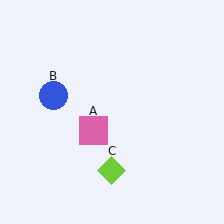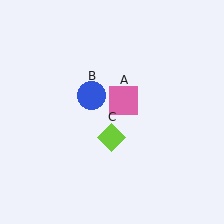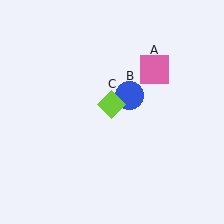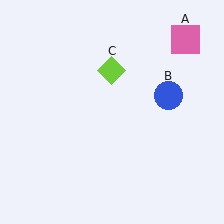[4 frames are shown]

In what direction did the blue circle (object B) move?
The blue circle (object B) moved right.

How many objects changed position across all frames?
3 objects changed position: pink square (object A), blue circle (object B), lime diamond (object C).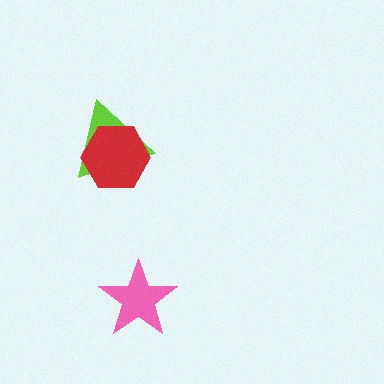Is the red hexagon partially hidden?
No, no other shape covers it.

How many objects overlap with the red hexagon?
1 object overlaps with the red hexagon.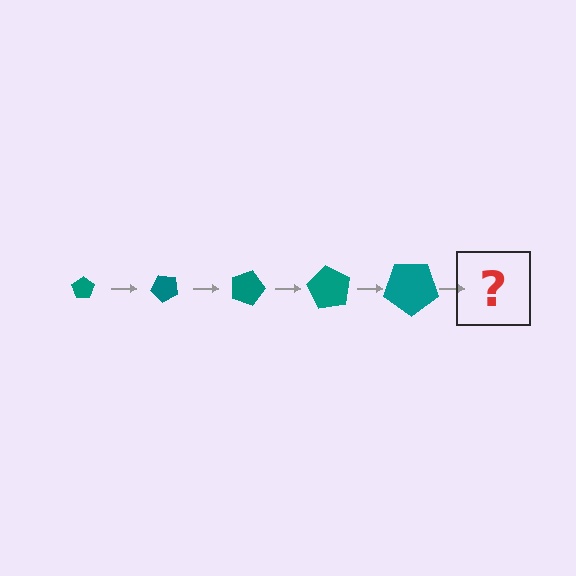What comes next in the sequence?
The next element should be a pentagon, larger than the previous one and rotated 225 degrees from the start.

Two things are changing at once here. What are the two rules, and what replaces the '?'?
The two rules are that the pentagon grows larger each step and it rotates 45 degrees each step. The '?' should be a pentagon, larger than the previous one and rotated 225 degrees from the start.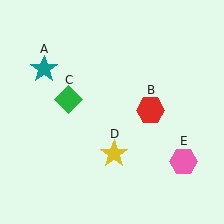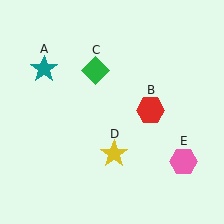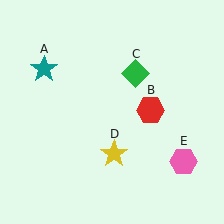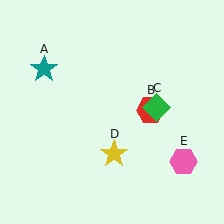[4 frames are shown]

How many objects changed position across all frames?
1 object changed position: green diamond (object C).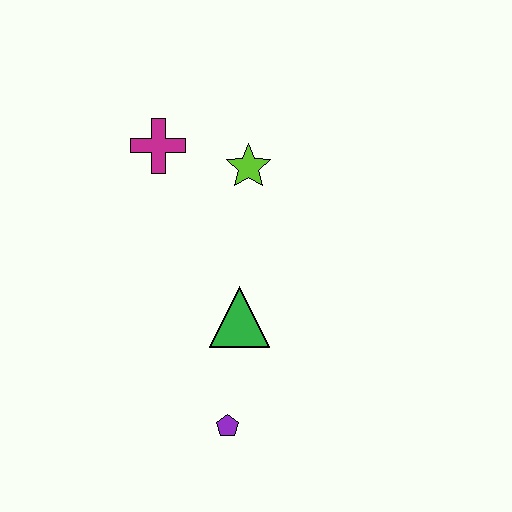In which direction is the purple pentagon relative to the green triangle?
The purple pentagon is below the green triangle.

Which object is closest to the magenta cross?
The lime star is closest to the magenta cross.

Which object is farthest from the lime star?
The purple pentagon is farthest from the lime star.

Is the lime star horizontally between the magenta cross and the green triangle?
No